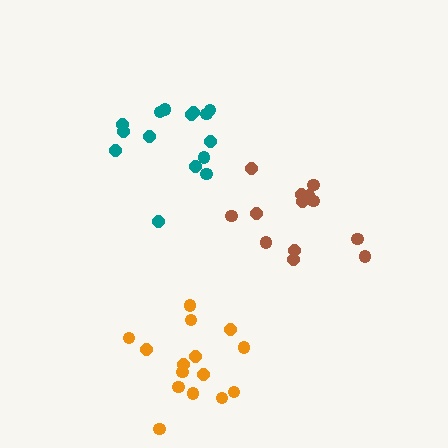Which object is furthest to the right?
The brown cluster is rightmost.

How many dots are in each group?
Group 1: 15 dots, Group 2: 13 dots, Group 3: 15 dots (43 total).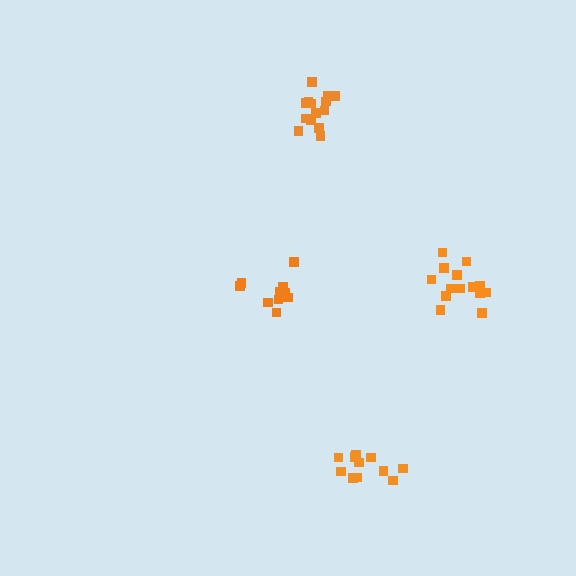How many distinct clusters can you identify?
There are 4 distinct clusters.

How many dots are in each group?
Group 1: 14 dots, Group 2: 14 dots, Group 3: 11 dots, Group 4: 12 dots (51 total).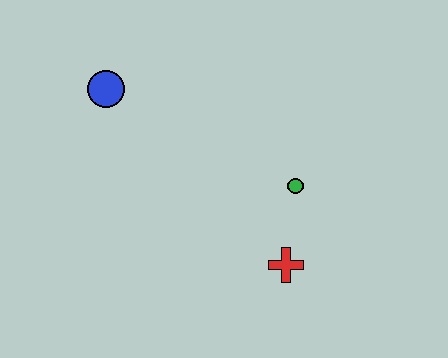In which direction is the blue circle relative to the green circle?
The blue circle is to the left of the green circle.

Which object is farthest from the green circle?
The blue circle is farthest from the green circle.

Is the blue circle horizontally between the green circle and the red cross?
No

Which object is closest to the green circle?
The red cross is closest to the green circle.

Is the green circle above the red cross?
Yes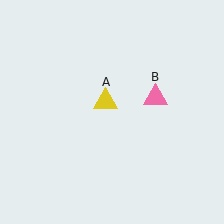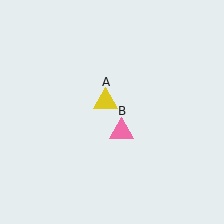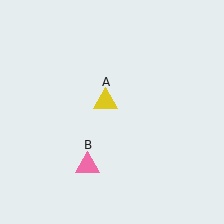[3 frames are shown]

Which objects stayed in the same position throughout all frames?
Yellow triangle (object A) remained stationary.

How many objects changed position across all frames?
1 object changed position: pink triangle (object B).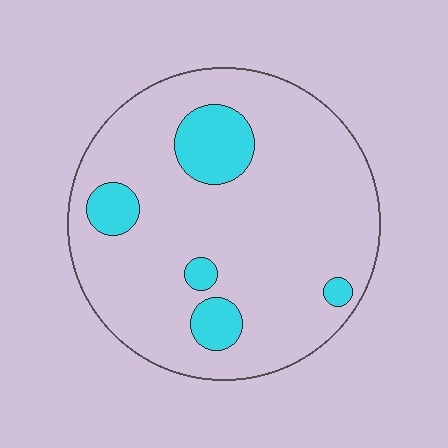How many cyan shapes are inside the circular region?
5.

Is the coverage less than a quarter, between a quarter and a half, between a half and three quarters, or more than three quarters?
Less than a quarter.